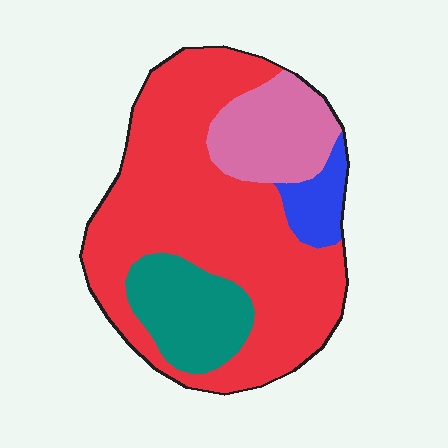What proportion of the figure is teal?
Teal covers roughly 15% of the figure.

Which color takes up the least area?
Blue, at roughly 5%.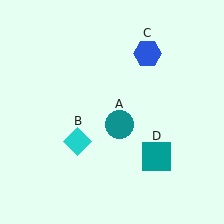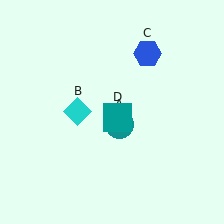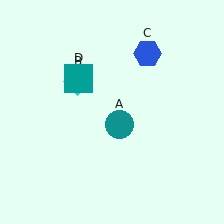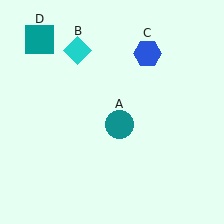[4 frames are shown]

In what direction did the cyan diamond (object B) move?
The cyan diamond (object B) moved up.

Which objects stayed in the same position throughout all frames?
Teal circle (object A) and blue hexagon (object C) remained stationary.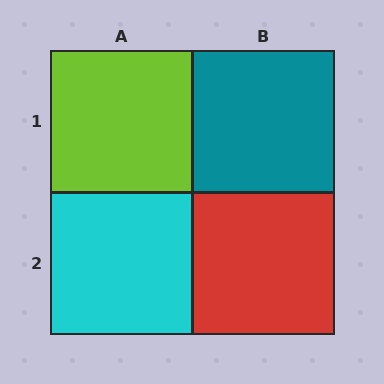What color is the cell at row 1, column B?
Teal.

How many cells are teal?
1 cell is teal.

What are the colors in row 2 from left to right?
Cyan, red.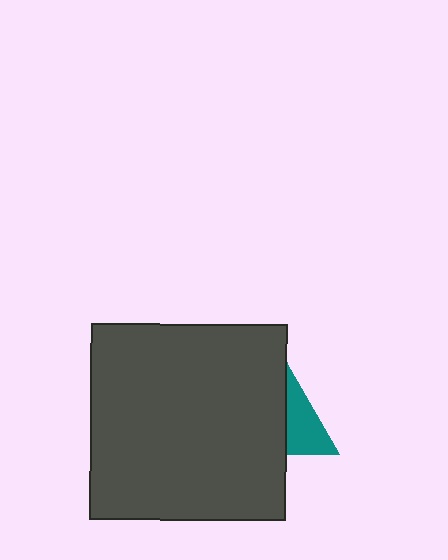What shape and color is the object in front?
The object in front is a dark gray rectangle.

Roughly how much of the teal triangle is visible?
About half of it is visible (roughly 50%).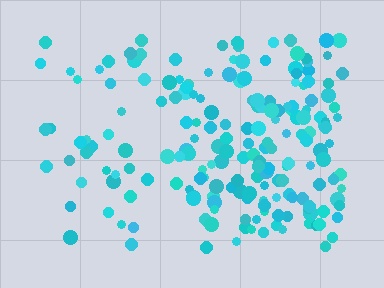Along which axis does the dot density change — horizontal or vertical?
Horizontal.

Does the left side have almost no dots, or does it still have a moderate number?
Still a moderate number, just noticeably fewer than the right.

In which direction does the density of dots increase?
From left to right, with the right side densest.